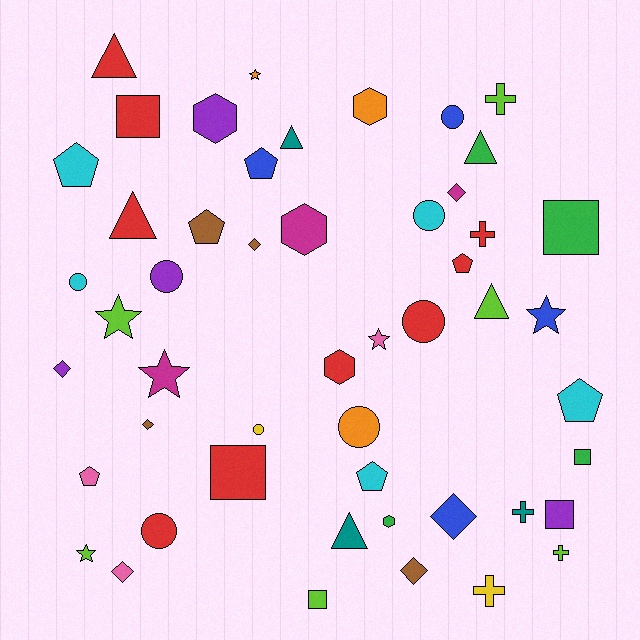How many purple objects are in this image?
There are 4 purple objects.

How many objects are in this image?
There are 50 objects.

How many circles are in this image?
There are 8 circles.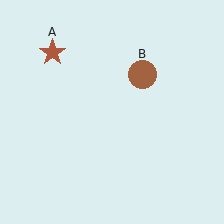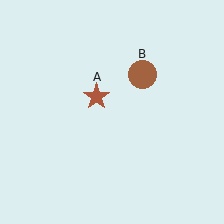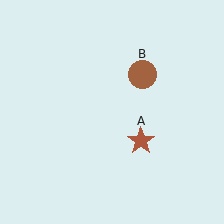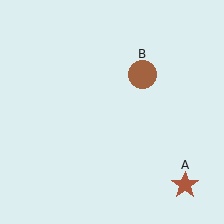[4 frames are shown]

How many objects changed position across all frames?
1 object changed position: brown star (object A).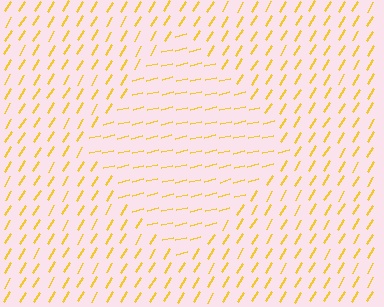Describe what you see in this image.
The image is filled with small yellow line segments. A diamond region in the image has lines oriented differently from the surrounding lines, creating a visible texture boundary.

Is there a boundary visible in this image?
Yes, there is a texture boundary formed by a change in line orientation.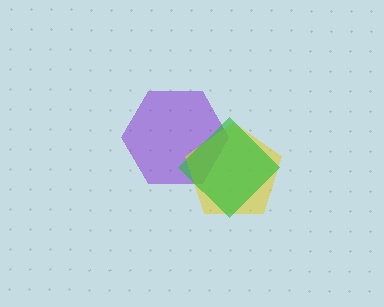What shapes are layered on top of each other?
The layered shapes are: a purple hexagon, a yellow pentagon, a green diamond.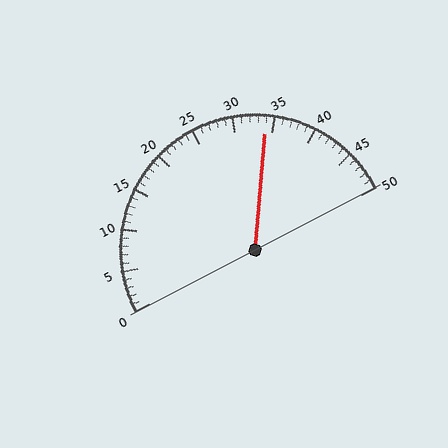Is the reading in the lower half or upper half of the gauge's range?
The reading is in the upper half of the range (0 to 50).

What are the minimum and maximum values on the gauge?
The gauge ranges from 0 to 50.